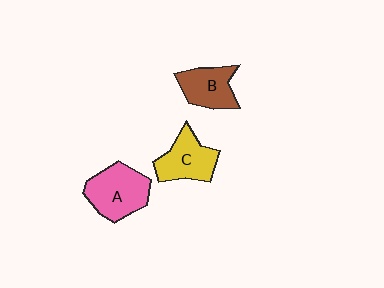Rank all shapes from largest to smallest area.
From largest to smallest: A (pink), C (yellow), B (brown).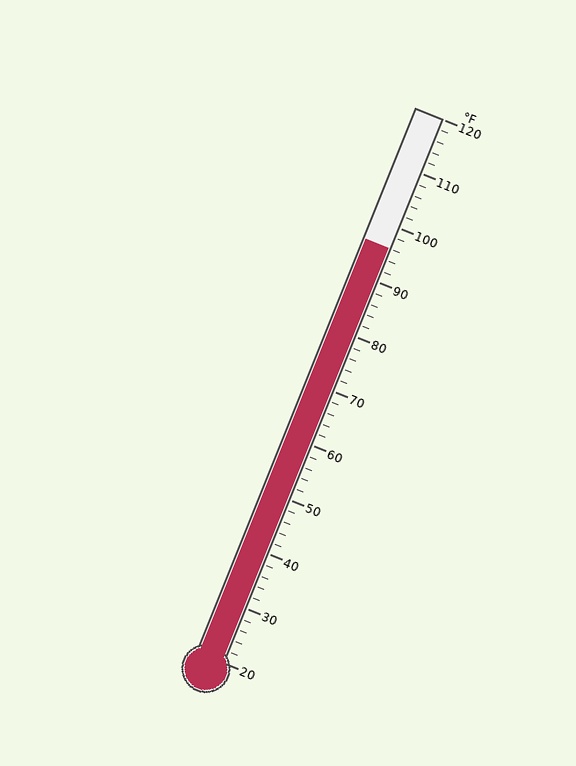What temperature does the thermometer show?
The thermometer shows approximately 96°F.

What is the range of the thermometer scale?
The thermometer scale ranges from 20°F to 120°F.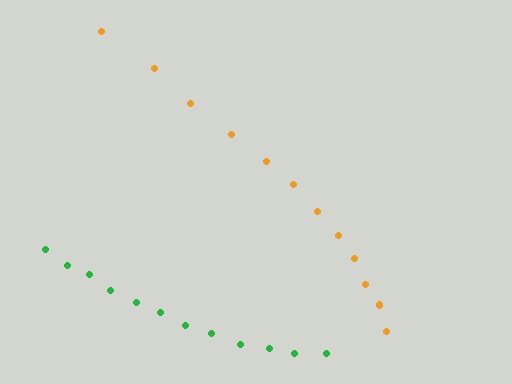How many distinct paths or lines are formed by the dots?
There are 2 distinct paths.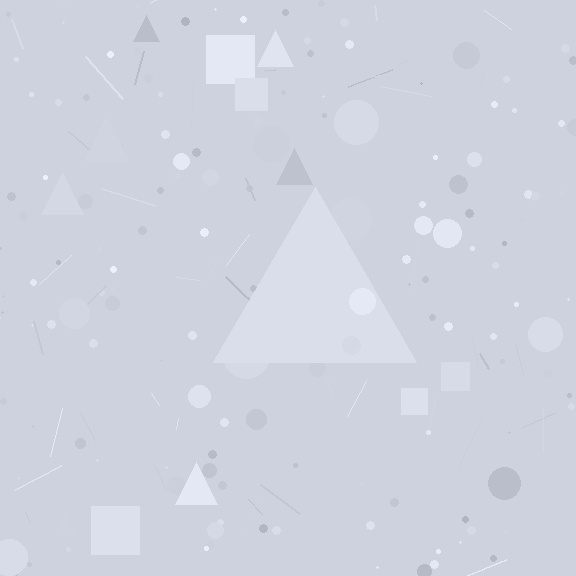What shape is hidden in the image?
A triangle is hidden in the image.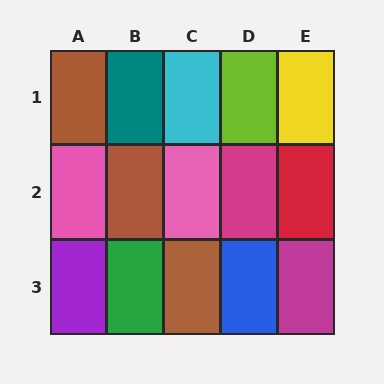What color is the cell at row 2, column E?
Red.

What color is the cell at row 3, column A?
Purple.